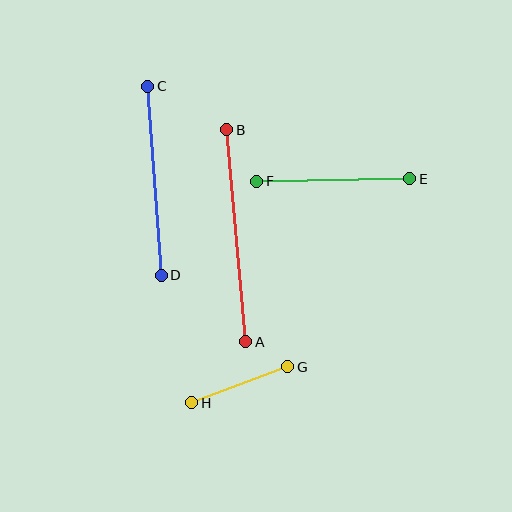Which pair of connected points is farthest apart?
Points A and B are farthest apart.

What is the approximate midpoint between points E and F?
The midpoint is at approximately (333, 180) pixels.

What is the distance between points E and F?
The distance is approximately 153 pixels.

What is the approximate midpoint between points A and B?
The midpoint is at approximately (236, 236) pixels.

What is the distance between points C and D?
The distance is approximately 190 pixels.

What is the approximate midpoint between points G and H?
The midpoint is at approximately (240, 385) pixels.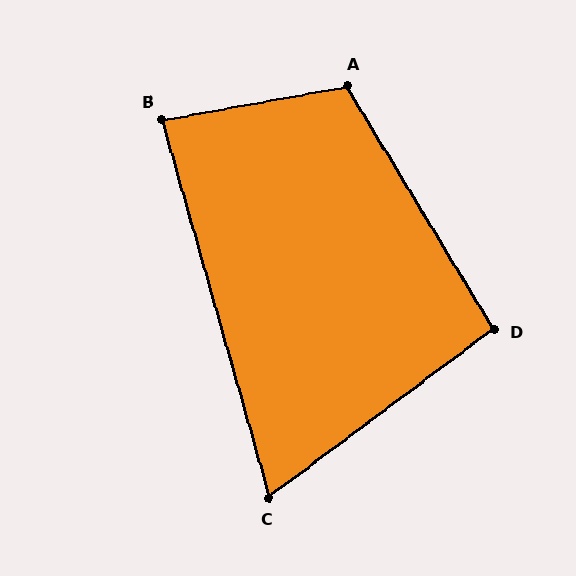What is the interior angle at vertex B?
Approximately 84 degrees (acute).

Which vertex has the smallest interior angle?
C, at approximately 69 degrees.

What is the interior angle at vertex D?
Approximately 96 degrees (obtuse).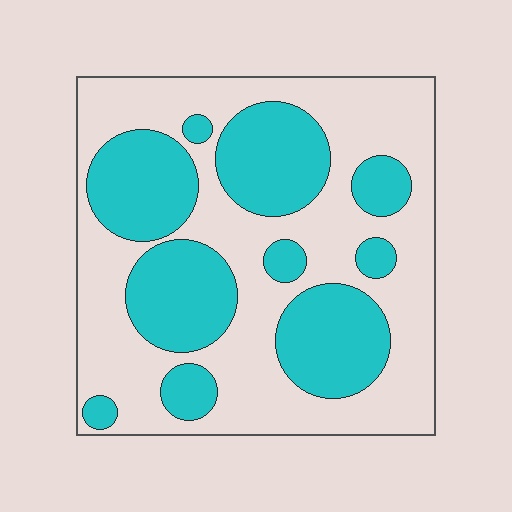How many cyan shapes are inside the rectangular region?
10.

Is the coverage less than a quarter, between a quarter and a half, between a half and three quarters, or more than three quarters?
Between a quarter and a half.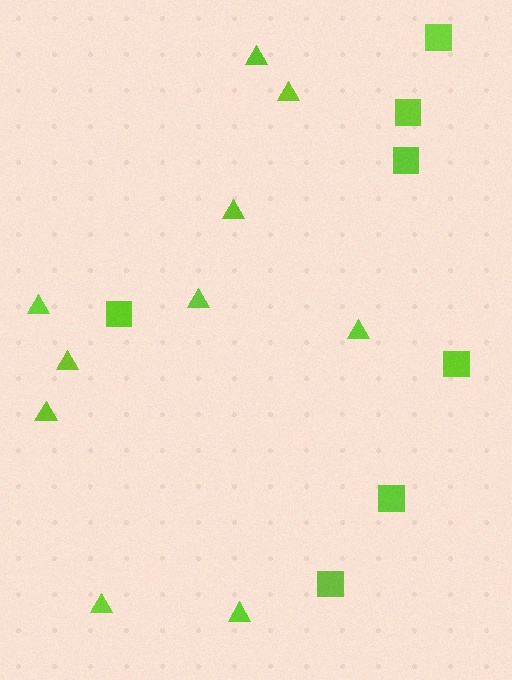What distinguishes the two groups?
There are 2 groups: one group of squares (7) and one group of triangles (10).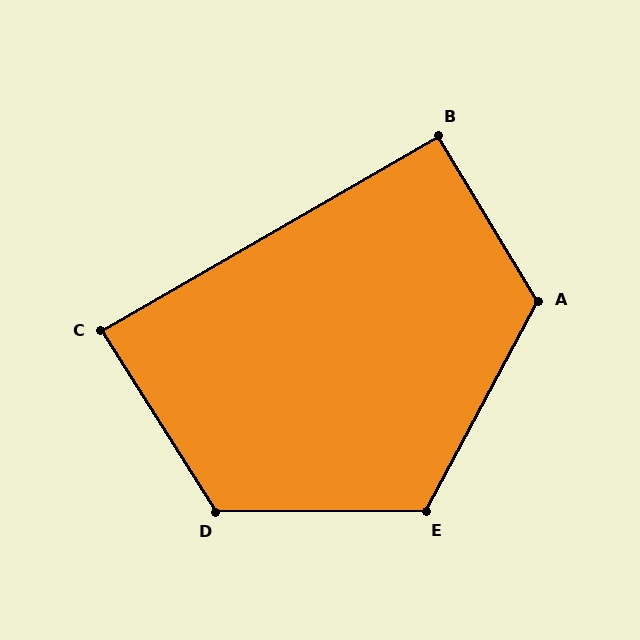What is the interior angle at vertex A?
Approximately 121 degrees (obtuse).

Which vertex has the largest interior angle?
D, at approximately 122 degrees.